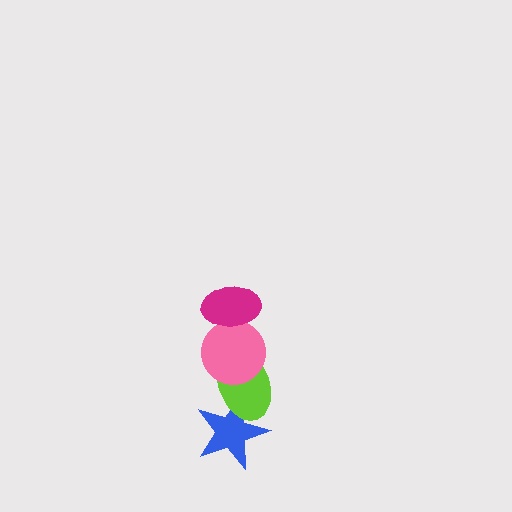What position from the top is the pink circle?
The pink circle is 2nd from the top.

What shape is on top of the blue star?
The lime ellipse is on top of the blue star.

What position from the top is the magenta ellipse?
The magenta ellipse is 1st from the top.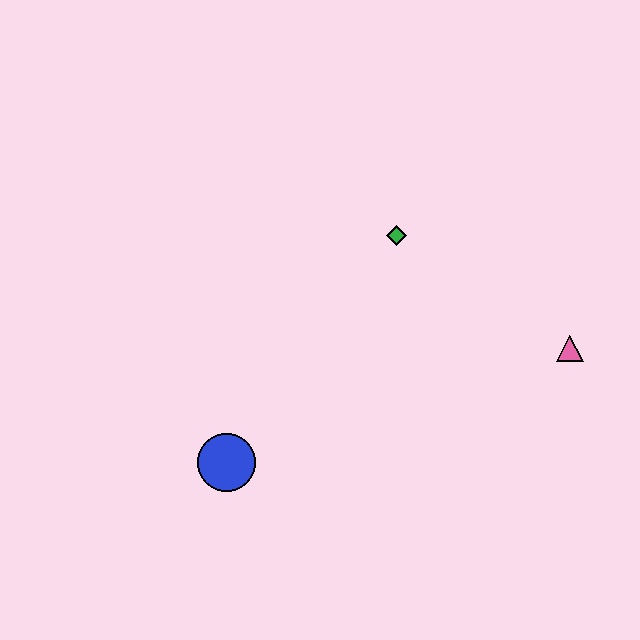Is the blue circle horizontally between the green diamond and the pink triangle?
No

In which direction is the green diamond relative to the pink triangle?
The green diamond is to the left of the pink triangle.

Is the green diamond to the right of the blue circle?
Yes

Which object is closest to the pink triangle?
The green diamond is closest to the pink triangle.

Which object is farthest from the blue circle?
The pink triangle is farthest from the blue circle.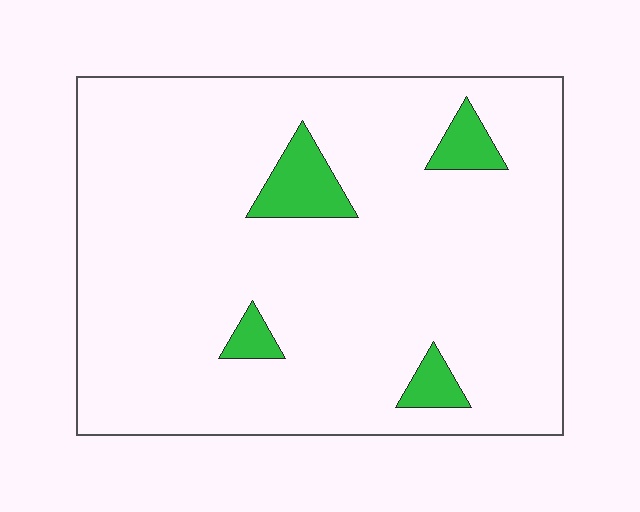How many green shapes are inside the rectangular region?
4.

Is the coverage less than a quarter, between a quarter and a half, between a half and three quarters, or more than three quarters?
Less than a quarter.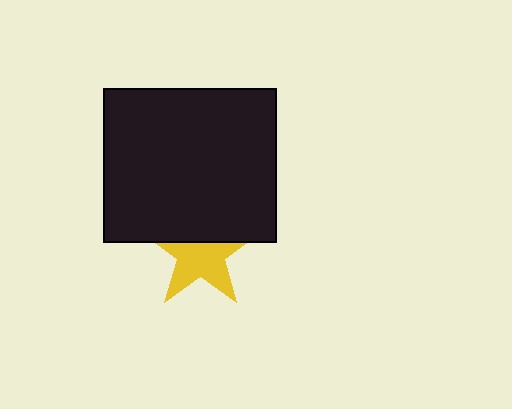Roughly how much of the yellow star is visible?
About half of it is visible (roughly 62%).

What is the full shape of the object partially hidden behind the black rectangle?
The partially hidden object is a yellow star.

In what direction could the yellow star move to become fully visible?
The yellow star could move down. That would shift it out from behind the black rectangle entirely.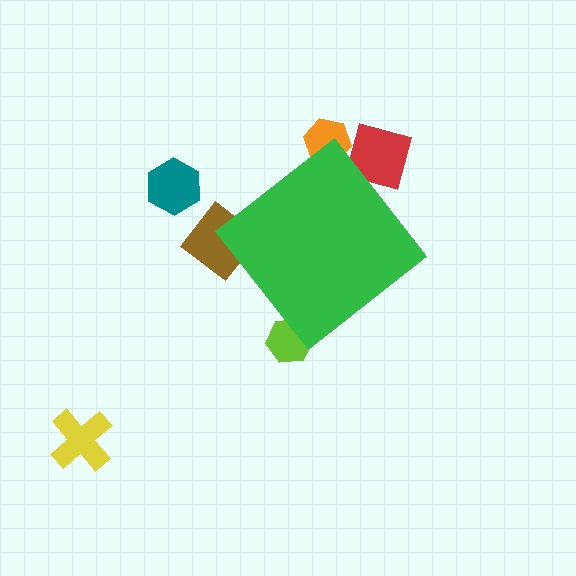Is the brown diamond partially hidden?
Yes, the brown diamond is partially hidden behind the green diamond.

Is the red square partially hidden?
Yes, the red square is partially hidden behind the green diamond.